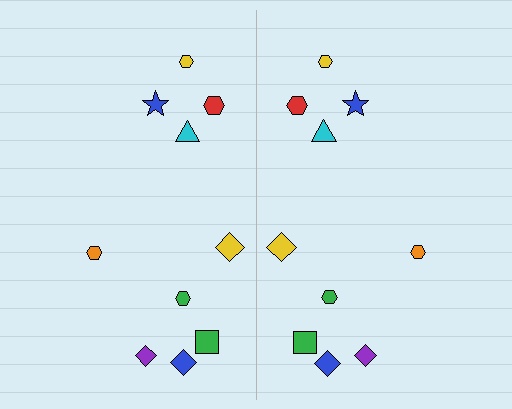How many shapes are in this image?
There are 20 shapes in this image.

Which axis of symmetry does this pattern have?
The pattern has a vertical axis of symmetry running through the center of the image.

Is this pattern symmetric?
Yes, this pattern has bilateral (reflection) symmetry.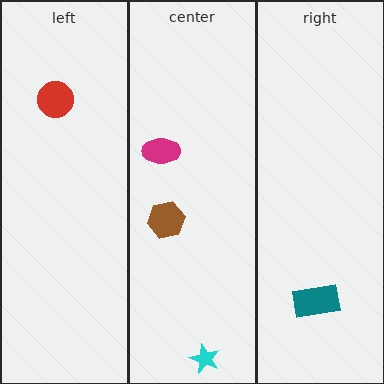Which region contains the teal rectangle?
The right region.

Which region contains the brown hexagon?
The center region.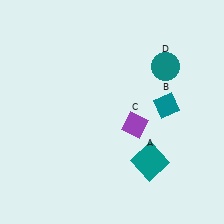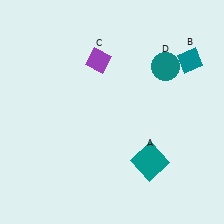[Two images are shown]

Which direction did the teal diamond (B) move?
The teal diamond (B) moved up.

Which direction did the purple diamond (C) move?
The purple diamond (C) moved up.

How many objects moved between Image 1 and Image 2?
2 objects moved between the two images.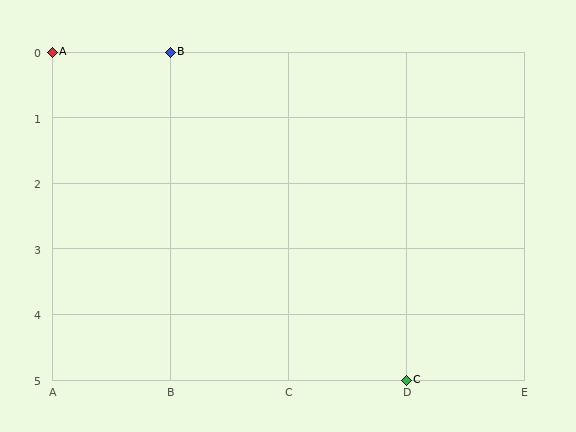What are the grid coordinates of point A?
Point A is at grid coordinates (A, 0).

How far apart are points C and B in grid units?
Points C and B are 2 columns and 5 rows apart (about 5.4 grid units diagonally).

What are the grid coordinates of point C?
Point C is at grid coordinates (D, 5).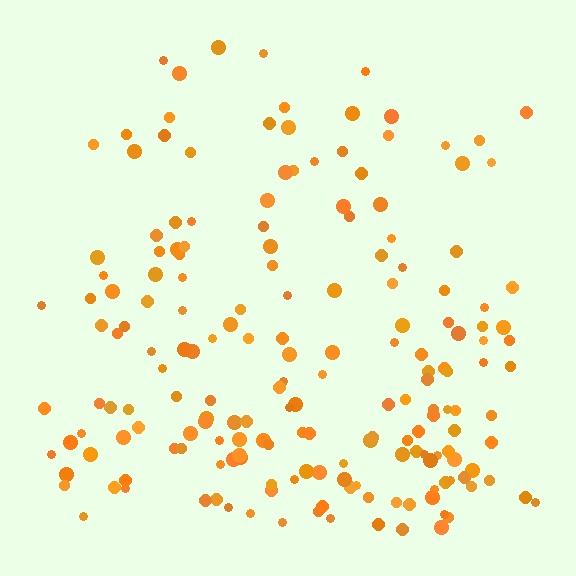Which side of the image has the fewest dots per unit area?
The top.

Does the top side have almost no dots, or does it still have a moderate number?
Still a moderate number, just noticeably fewer than the bottom.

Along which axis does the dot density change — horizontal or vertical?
Vertical.